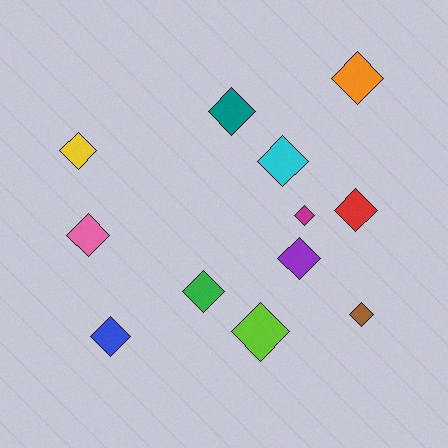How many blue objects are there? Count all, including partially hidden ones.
There is 1 blue object.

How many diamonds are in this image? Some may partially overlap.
There are 12 diamonds.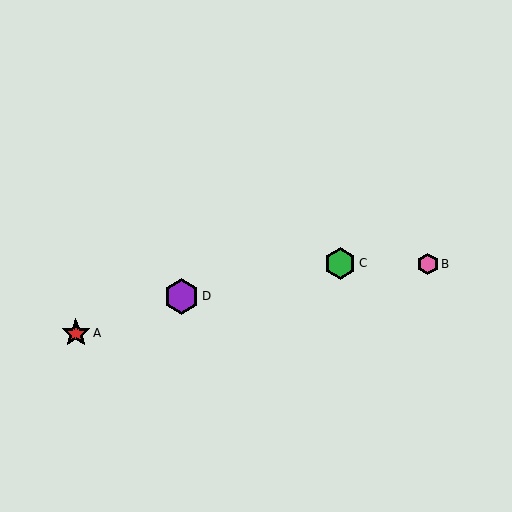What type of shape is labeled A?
Shape A is a red star.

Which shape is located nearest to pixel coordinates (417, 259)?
The pink hexagon (labeled B) at (428, 264) is nearest to that location.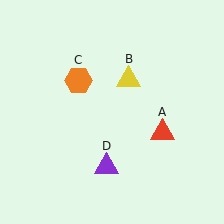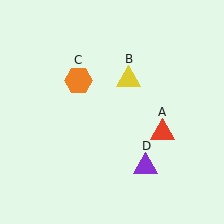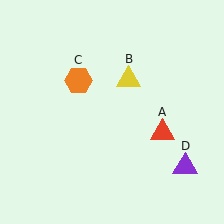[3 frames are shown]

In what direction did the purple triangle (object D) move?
The purple triangle (object D) moved right.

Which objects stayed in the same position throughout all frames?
Red triangle (object A) and yellow triangle (object B) and orange hexagon (object C) remained stationary.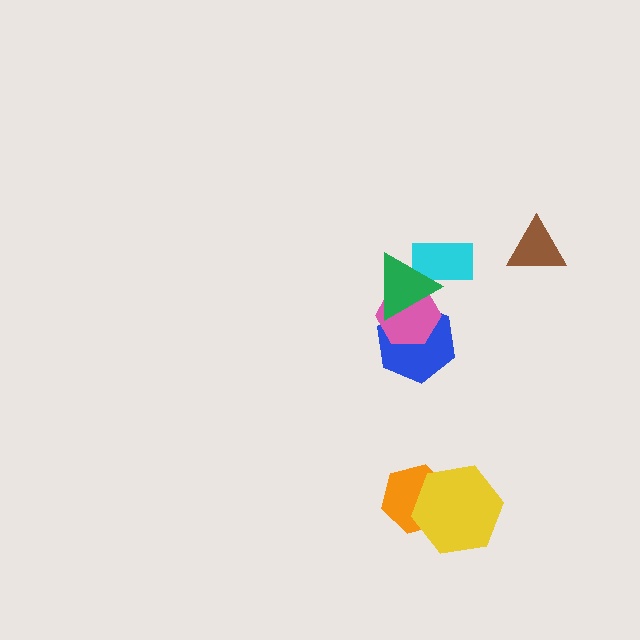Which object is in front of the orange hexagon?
The yellow hexagon is in front of the orange hexagon.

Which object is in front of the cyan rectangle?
The green triangle is in front of the cyan rectangle.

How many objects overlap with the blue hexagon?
2 objects overlap with the blue hexagon.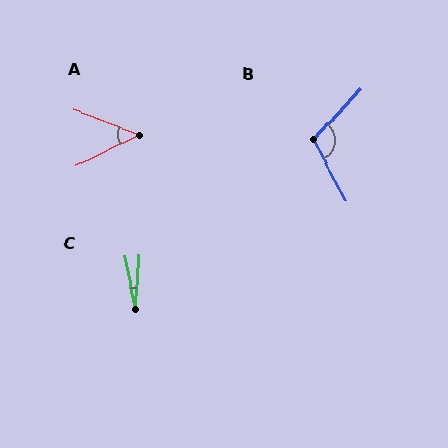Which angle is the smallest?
C, at approximately 15 degrees.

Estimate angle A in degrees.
Approximately 47 degrees.